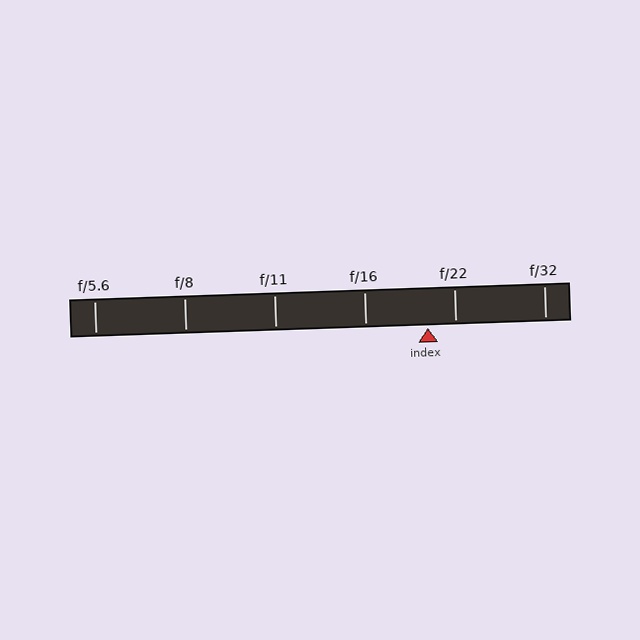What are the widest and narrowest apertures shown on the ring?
The widest aperture shown is f/5.6 and the narrowest is f/32.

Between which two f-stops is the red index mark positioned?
The index mark is between f/16 and f/22.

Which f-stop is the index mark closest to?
The index mark is closest to f/22.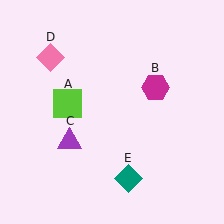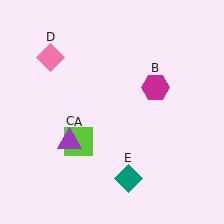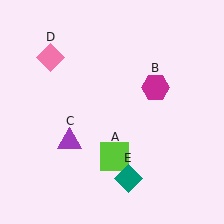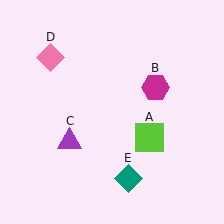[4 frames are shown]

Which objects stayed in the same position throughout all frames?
Magenta hexagon (object B) and purple triangle (object C) and pink diamond (object D) and teal diamond (object E) remained stationary.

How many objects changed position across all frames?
1 object changed position: lime square (object A).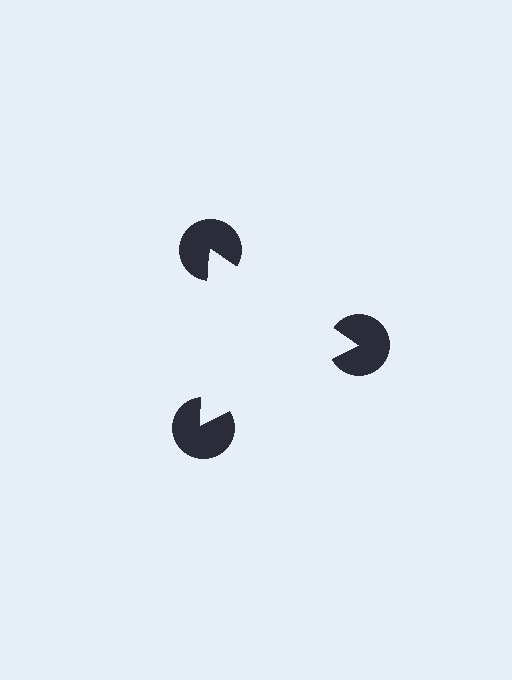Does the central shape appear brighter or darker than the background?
It typically appears slightly brighter than the background, even though no actual brightness change is drawn.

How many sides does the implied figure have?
3 sides.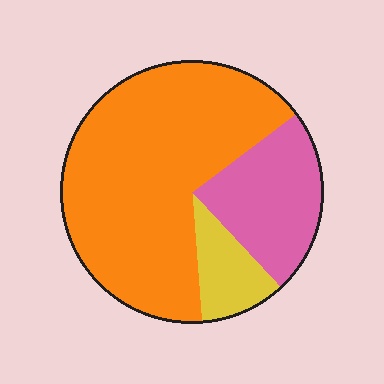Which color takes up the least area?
Yellow, at roughly 10%.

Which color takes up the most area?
Orange, at roughly 65%.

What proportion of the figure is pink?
Pink covers roughly 25% of the figure.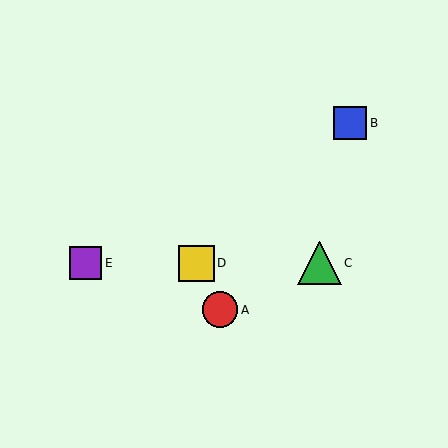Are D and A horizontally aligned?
No, D is at y≈263 and A is at y≈310.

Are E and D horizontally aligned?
Yes, both are at y≈263.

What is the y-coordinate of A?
Object A is at y≈310.